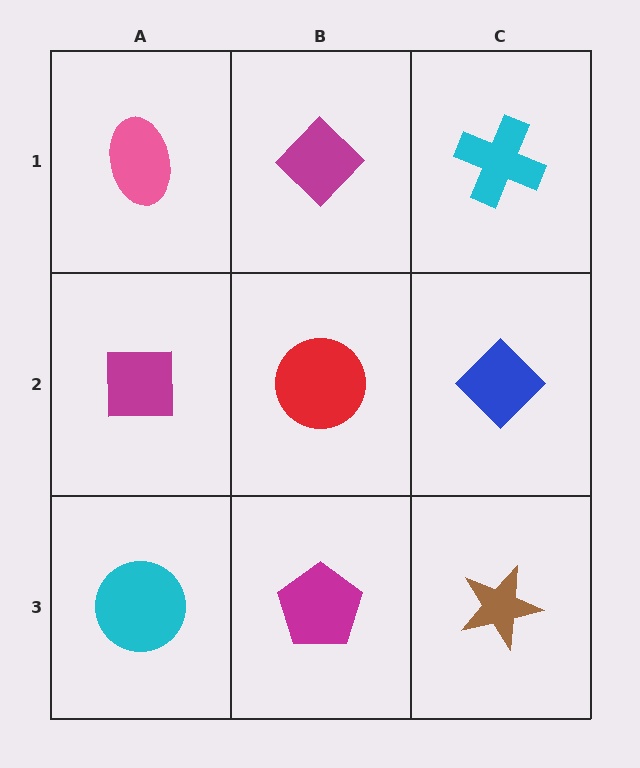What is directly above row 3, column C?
A blue diamond.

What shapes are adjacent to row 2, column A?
A pink ellipse (row 1, column A), a cyan circle (row 3, column A), a red circle (row 2, column B).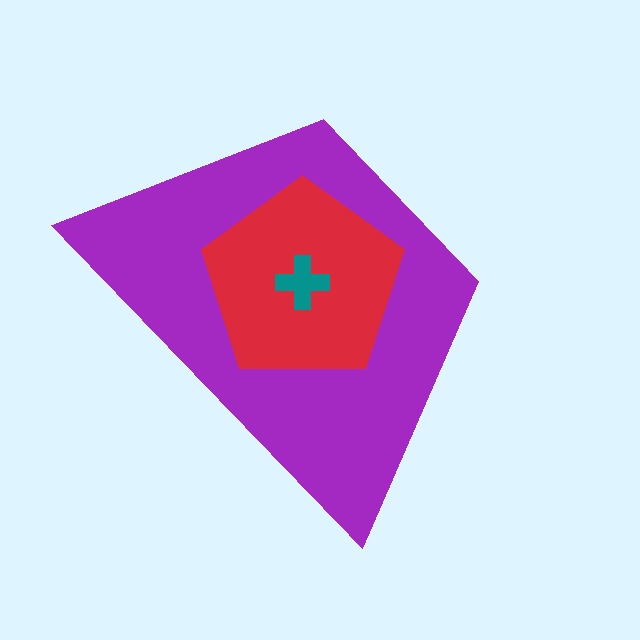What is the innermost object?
The teal cross.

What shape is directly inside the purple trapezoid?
The red pentagon.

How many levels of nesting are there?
3.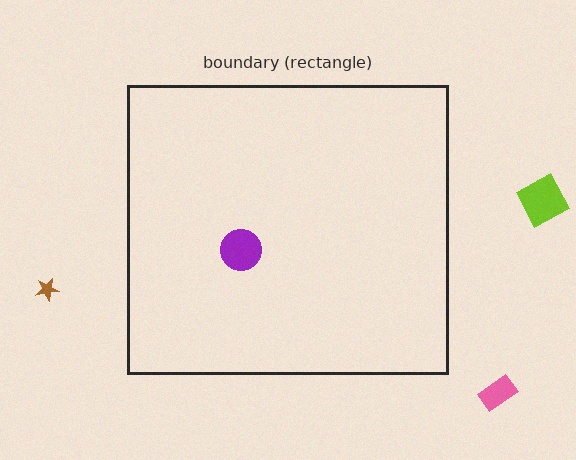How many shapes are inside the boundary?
1 inside, 3 outside.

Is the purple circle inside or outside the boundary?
Inside.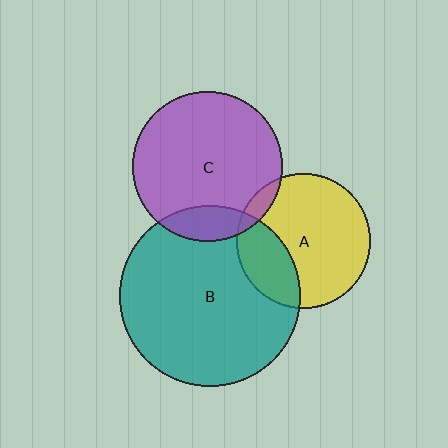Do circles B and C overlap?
Yes.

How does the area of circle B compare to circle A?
Approximately 1.8 times.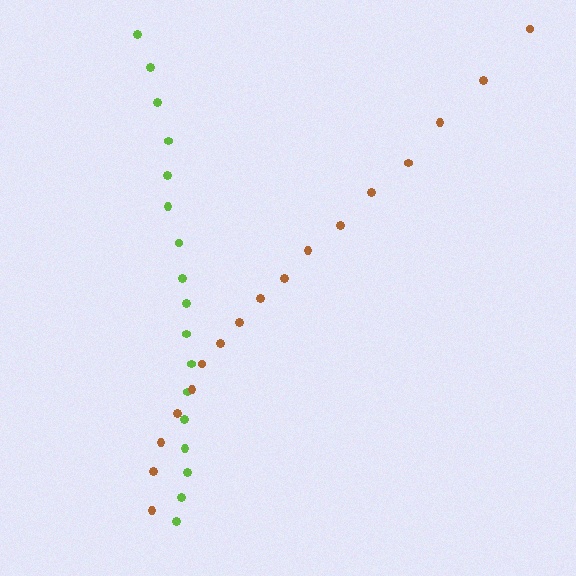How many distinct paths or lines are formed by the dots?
There are 2 distinct paths.